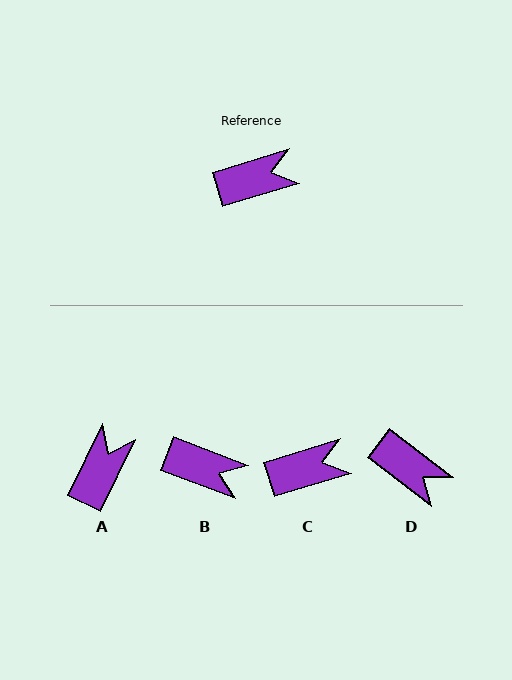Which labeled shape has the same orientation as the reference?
C.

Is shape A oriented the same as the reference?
No, it is off by about 47 degrees.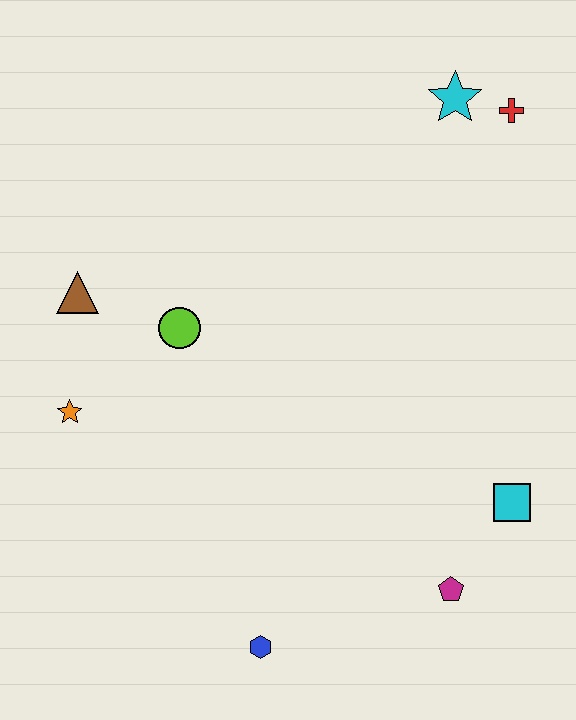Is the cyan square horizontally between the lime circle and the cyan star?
No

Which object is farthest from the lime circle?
The red cross is farthest from the lime circle.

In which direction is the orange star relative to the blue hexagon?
The orange star is above the blue hexagon.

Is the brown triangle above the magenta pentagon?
Yes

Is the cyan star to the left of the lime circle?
No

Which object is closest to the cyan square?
The magenta pentagon is closest to the cyan square.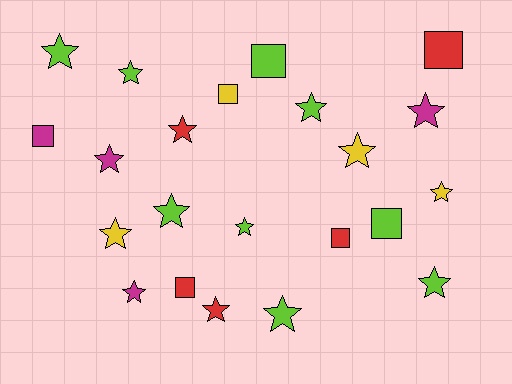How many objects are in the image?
There are 22 objects.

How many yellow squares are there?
There is 1 yellow square.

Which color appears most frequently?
Lime, with 9 objects.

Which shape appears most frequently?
Star, with 15 objects.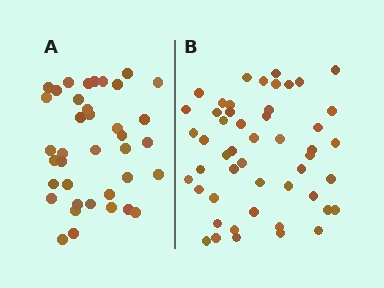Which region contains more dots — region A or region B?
Region B (the right region) has more dots.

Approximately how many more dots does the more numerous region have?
Region B has roughly 12 or so more dots than region A.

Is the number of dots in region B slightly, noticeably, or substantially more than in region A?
Region B has noticeably more, but not dramatically so. The ratio is roughly 1.3 to 1.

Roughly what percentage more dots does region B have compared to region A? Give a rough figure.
About 30% more.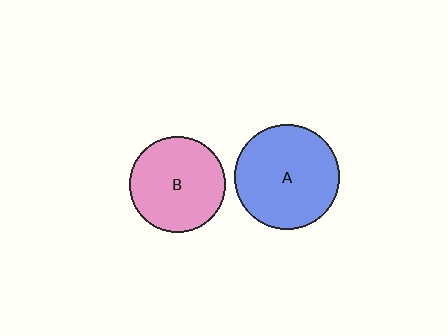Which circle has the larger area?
Circle A (blue).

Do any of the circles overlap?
No, none of the circles overlap.